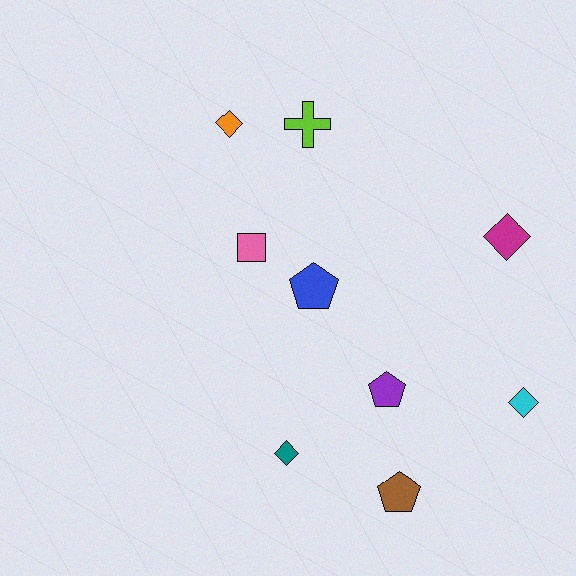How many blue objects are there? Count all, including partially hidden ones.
There is 1 blue object.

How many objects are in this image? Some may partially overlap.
There are 9 objects.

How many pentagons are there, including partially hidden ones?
There are 3 pentagons.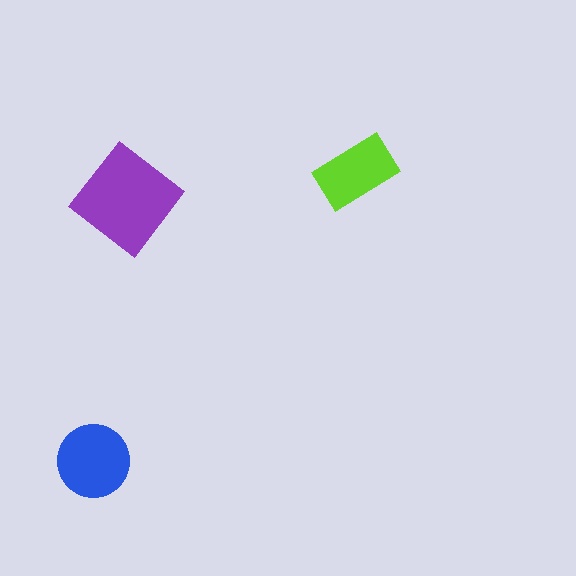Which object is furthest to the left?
The blue circle is leftmost.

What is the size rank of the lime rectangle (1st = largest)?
3rd.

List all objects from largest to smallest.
The purple diamond, the blue circle, the lime rectangle.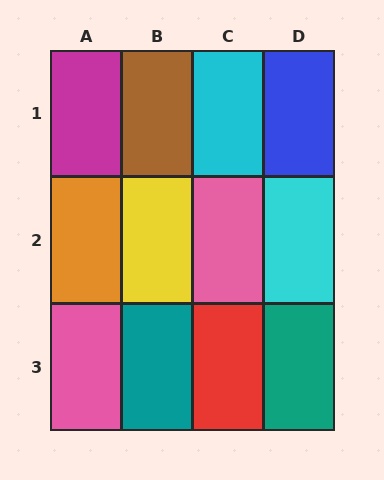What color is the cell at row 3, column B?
Teal.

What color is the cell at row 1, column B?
Brown.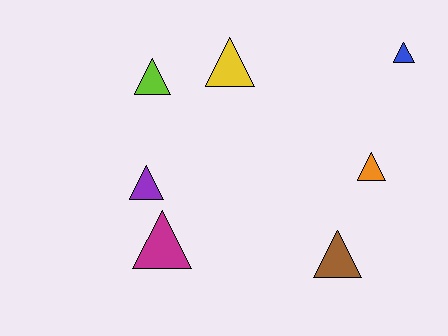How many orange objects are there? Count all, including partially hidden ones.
There is 1 orange object.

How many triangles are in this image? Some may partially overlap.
There are 7 triangles.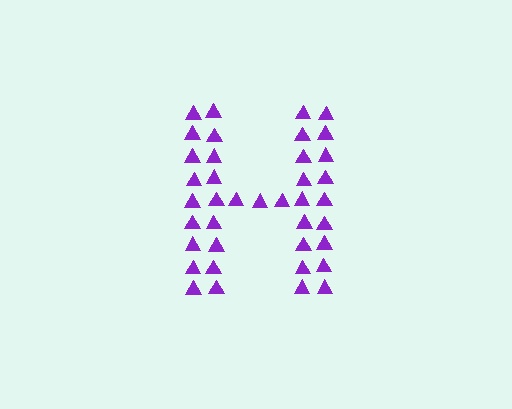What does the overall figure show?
The overall figure shows the letter H.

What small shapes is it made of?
It is made of small triangles.